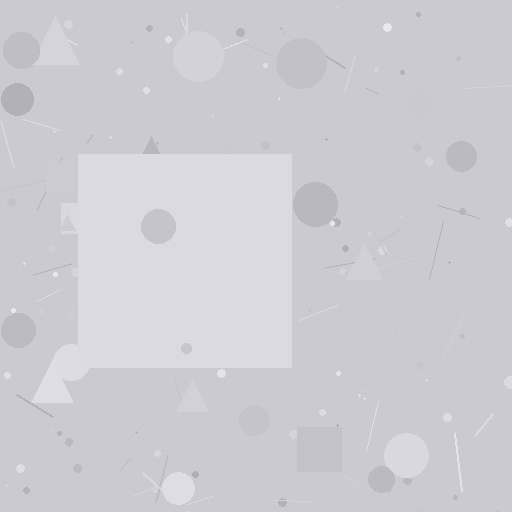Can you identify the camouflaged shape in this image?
The camouflaged shape is a square.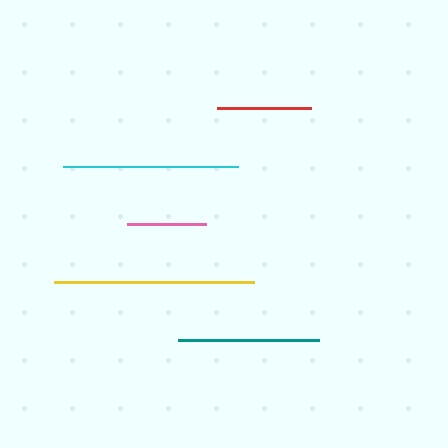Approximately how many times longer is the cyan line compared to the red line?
The cyan line is approximately 1.9 times the length of the red line.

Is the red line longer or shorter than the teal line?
The teal line is longer than the red line.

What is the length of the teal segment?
The teal segment is approximately 141 pixels long.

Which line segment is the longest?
The yellow line is the longest at approximately 200 pixels.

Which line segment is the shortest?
The pink line is the shortest at approximately 80 pixels.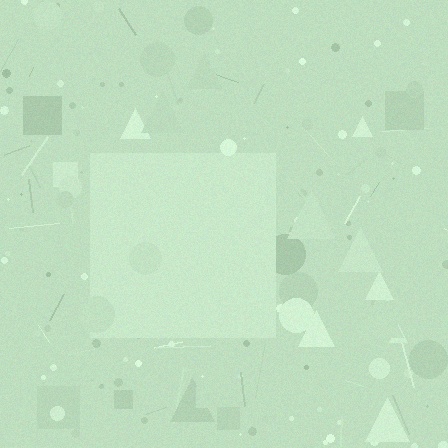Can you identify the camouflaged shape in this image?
The camouflaged shape is a square.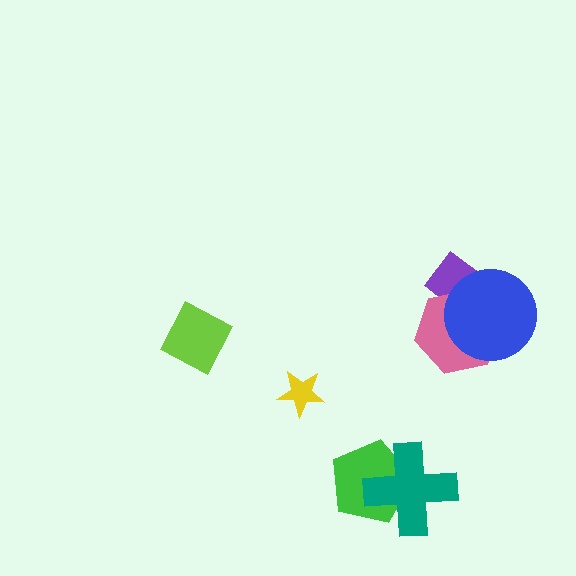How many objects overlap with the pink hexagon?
2 objects overlap with the pink hexagon.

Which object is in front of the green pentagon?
The teal cross is in front of the green pentagon.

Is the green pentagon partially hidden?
Yes, it is partially covered by another shape.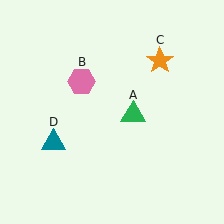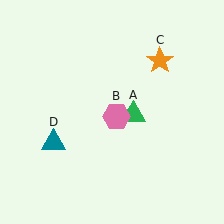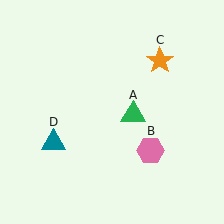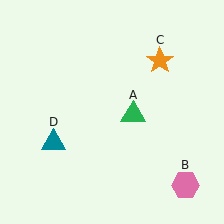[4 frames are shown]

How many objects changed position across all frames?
1 object changed position: pink hexagon (object B).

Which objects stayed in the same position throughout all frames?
Green triangle (object A) and orange star (object C) and teal triangle (object D) remained stationary.